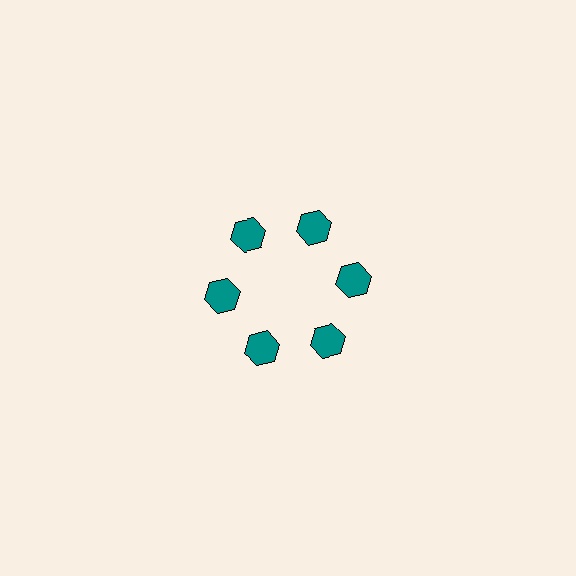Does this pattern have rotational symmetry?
Yes, this pattern has 6-fold rotational symmetry. It looks the same after rotating 60 degrees around the center.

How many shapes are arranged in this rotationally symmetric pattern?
There are 6 shapes, arranged in 6 groups of 1.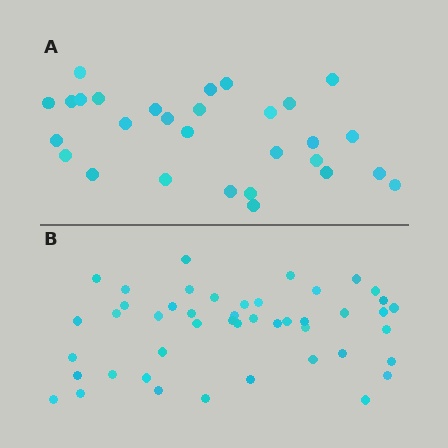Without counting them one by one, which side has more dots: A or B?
Region B (the bottom region) has more dots.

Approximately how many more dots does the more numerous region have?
Region B has approximately 15 more dots than region A.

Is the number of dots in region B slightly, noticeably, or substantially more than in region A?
Region B has substantially more. The ratio is roughly 1.6 to 1.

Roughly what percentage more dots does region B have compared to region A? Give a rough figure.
About 60% more.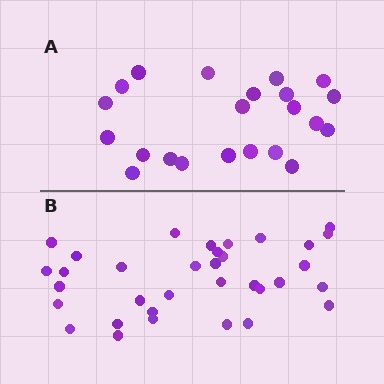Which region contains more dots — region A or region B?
Region B (the bottom region) has more dots.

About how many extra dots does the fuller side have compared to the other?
Region B has roughly 12 or so more dots than region A.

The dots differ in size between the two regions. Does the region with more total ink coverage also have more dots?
No. Region A has more total ink coverage because its dots are larger, but region B actually contains more individual dots. Total area can be misleading — the number of items is what matters here.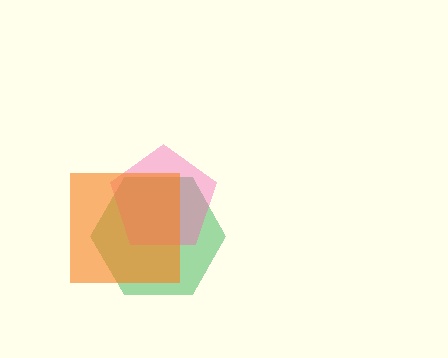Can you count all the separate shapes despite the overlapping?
Yes, there are 3 separate shapes.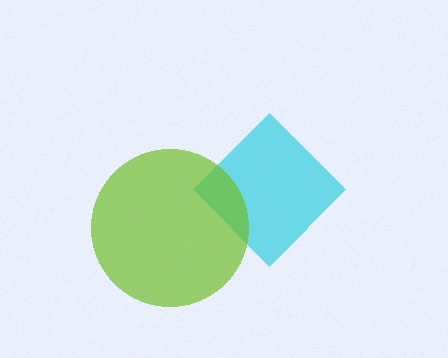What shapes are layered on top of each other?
The layered shapes are: a cyan diamond, a lime circle.